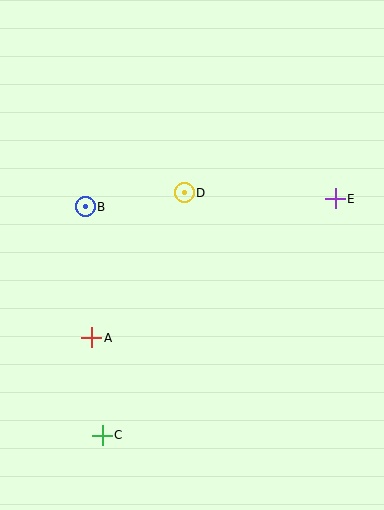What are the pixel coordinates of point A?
Point A is at (92, 338).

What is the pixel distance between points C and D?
The distance between C and D is 256 pixels.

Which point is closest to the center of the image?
Point D at (184, 193) is closest to the center.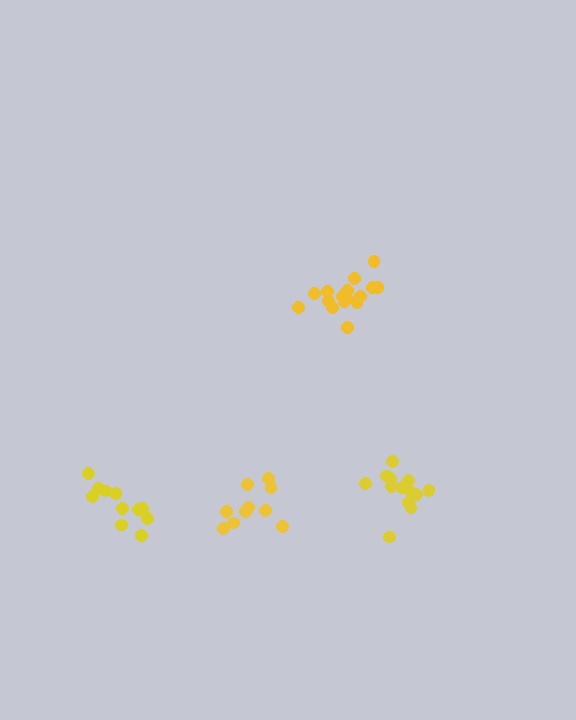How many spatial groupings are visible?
There are 4 spatial groupings.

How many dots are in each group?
Group 1: 15 dots, Group 2: 16 dots, Group 3: 10 dots, Group 4: 11 dots (52 total).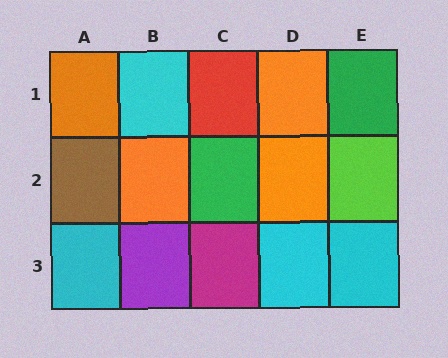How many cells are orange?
4 cells are orange.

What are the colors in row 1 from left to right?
Orange, cyan, red, orange, green.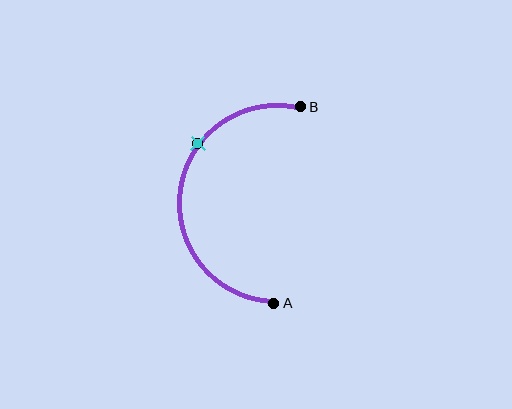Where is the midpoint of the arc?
The arc midpoint is the point on the curve farthest from the straight line joining A and B. It sits to the left of that line.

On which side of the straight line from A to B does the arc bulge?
The arc bulges to the left of the straight line connecting A and B.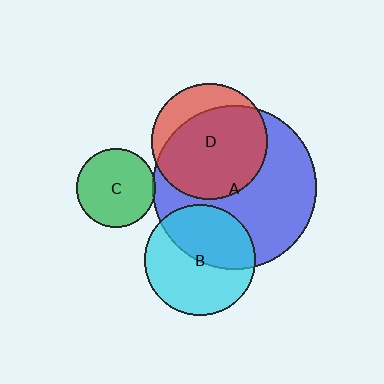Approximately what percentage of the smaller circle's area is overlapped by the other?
Approximately 75%.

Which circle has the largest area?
Circle A (blue).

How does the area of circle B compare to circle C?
Approximately 2.0 times.